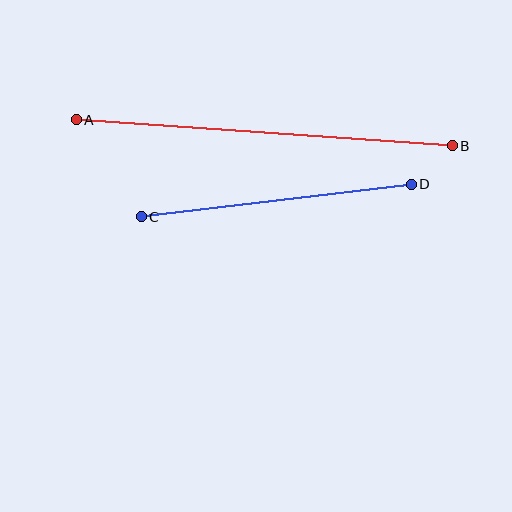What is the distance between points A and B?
The distance is approximately 377 pixels.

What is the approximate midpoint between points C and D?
The midpoint is at approximately (276, 201) pixels.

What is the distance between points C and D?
The distance is approximately 272 pixels.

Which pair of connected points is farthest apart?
Points A and B are farthest apart.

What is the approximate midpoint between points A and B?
The midpoint is at approximately (264, 133) pixels.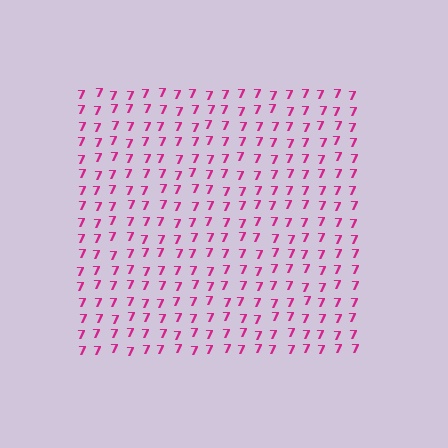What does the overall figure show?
The overall figure shows a square.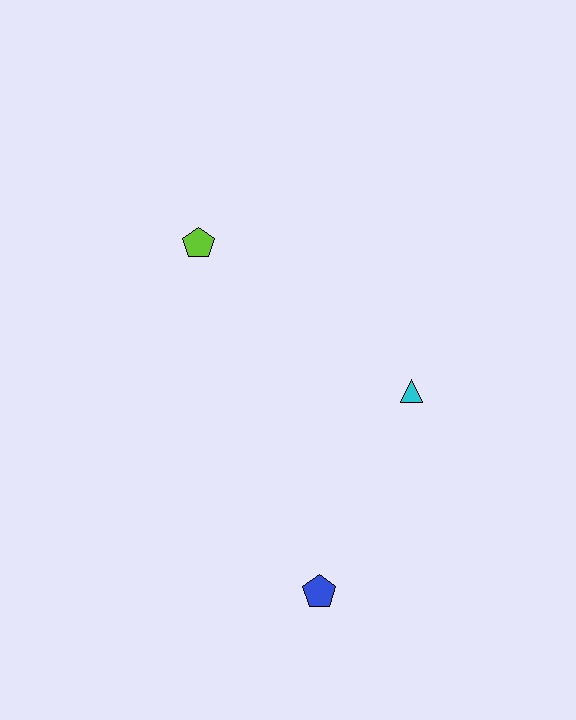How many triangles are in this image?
There is 1 triangle.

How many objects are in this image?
There are 3 objects.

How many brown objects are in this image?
There are no brown objects.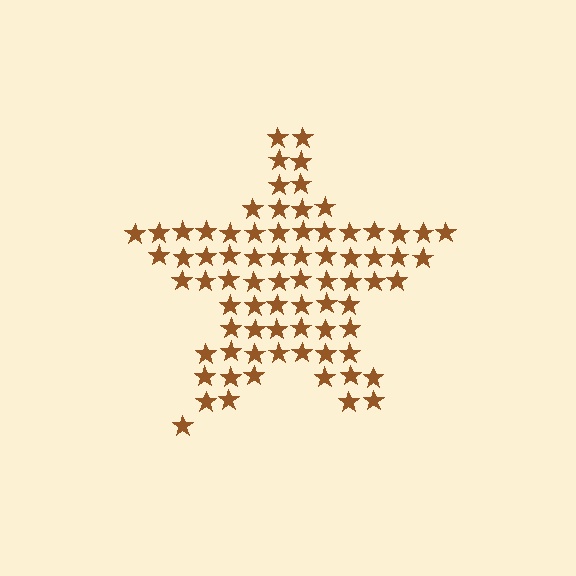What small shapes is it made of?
It is made of small stars.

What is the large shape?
The large shape is a star.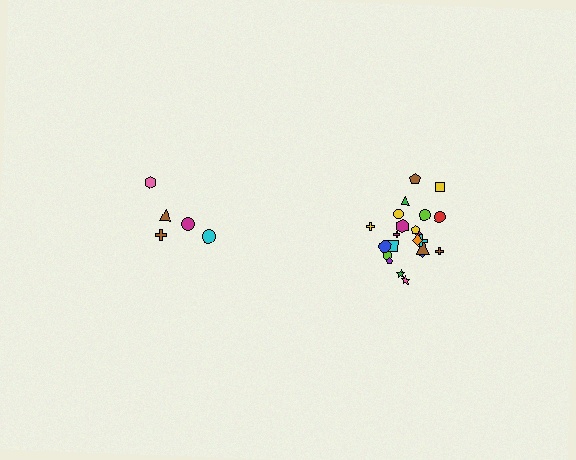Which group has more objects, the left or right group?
The right group.